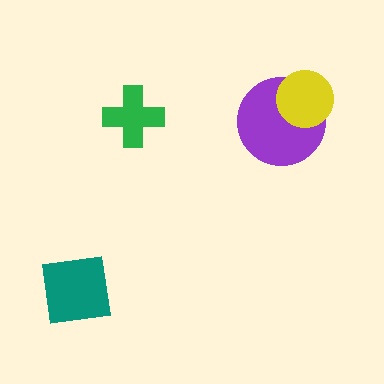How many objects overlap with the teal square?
0 objects overlap with the teal square.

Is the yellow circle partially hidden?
No, no other shape covers it.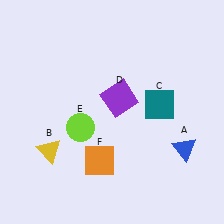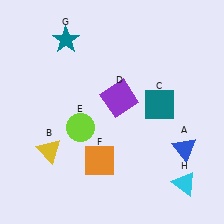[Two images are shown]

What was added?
A teal star (G), a cyan triangle (H) were added in Image 2.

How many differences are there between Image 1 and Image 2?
There are 2 differences between the two images.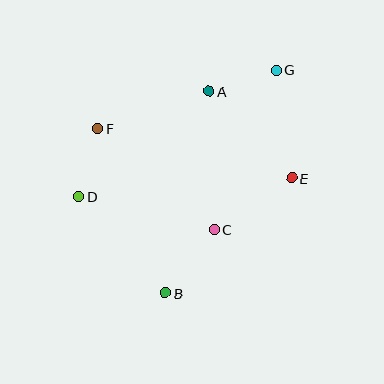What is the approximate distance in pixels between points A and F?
The distance between A and F is approximately 117 pixels.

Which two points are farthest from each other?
Points B and G are farthest from each other.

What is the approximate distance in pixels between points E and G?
The distance between E and G is approximately 110 pixels.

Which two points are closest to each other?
Points D and F are closest to each other.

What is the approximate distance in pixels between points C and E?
The distance between C and E is approximately 93 pixels.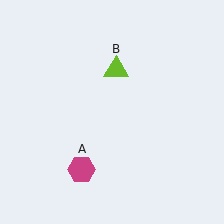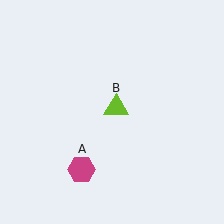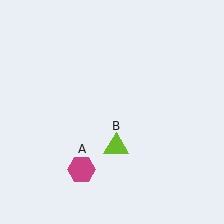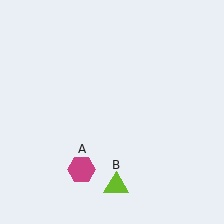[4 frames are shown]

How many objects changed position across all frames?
1 object changed position: lime triangle (object B).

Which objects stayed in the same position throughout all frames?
Magenta hexagon (object A) remained stationary.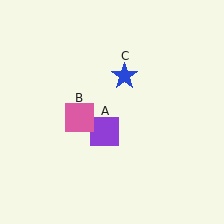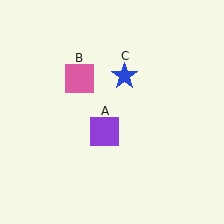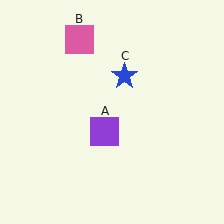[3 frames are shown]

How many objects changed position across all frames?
1 object changed position: pink square (object B).